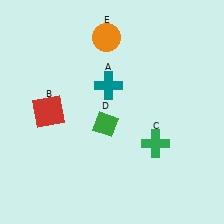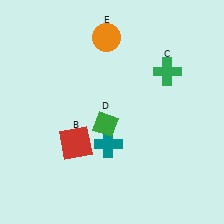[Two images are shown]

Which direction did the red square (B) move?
The red square (B) moved down.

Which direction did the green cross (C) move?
The green cross (C) moved up.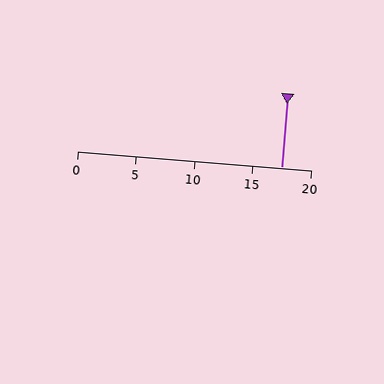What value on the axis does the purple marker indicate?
The marker indicates approximately 17.5.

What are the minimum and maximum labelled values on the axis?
The axis runs from 0 to 20.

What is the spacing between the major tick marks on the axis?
The major ticks are spaced 5 apart.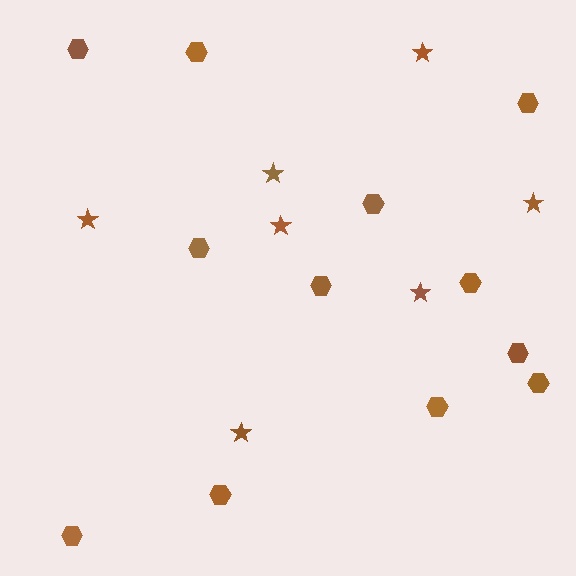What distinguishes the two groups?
There are 2 groups: one group of stars (7) and one group of hexagons (12).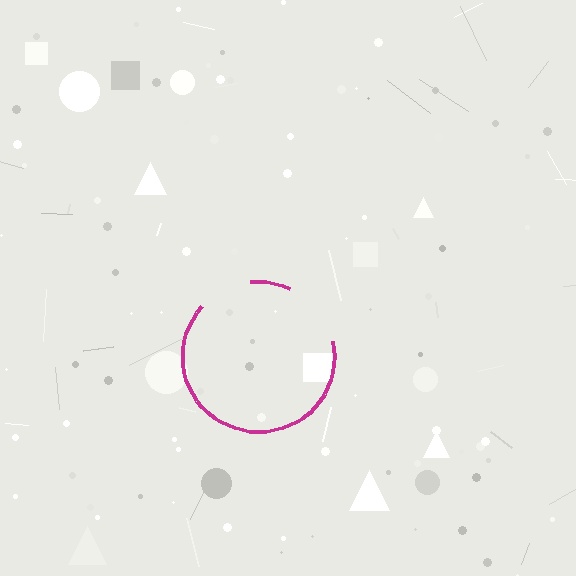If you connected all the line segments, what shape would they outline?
They would outline a circle.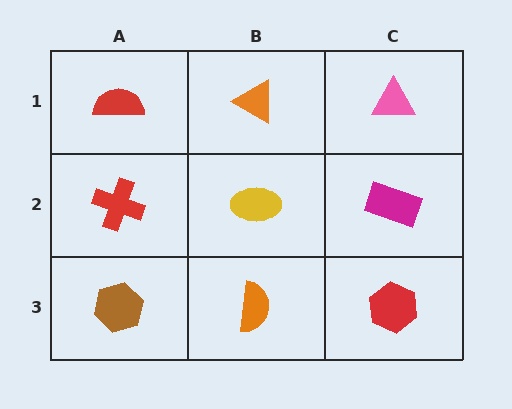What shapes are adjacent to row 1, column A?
A red cross (row 2, column A), an orange triangle (row 1, column B).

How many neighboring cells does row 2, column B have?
4.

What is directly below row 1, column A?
A red cross.